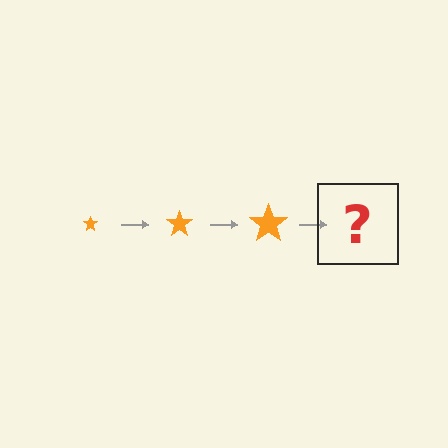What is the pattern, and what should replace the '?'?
The pattern is that the star gets progressively larger each step. The '?' should be an orange star, larger than the previous one.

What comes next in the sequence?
The next element should be an orange star, larger than the previous one.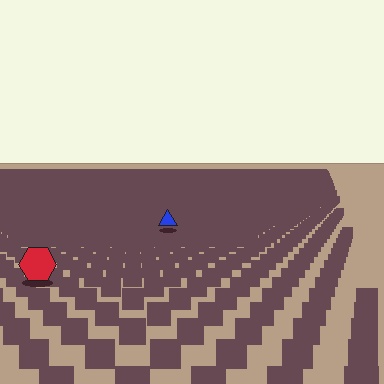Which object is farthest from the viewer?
The blue triangle is farthest from the viewer. It appears smaller and the ground texture around it is denser.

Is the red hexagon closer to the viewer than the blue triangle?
Yes. The red hexagon is closer — you can tell from the texture gradient: the ground texture is coarser near it.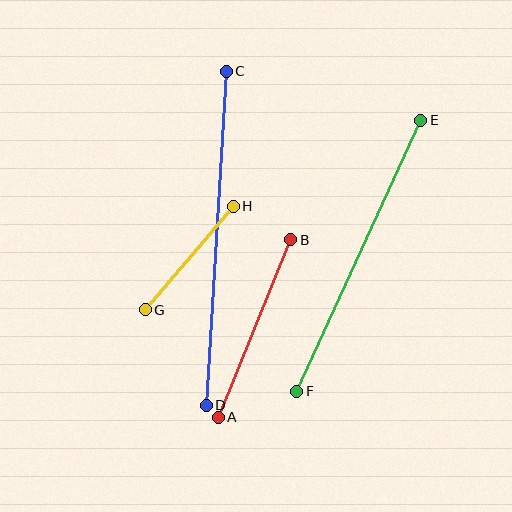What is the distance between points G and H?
The distance is approximately 136 pixels.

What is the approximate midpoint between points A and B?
The midpoint is at approximately (254, 328) pixels.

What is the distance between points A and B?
The distance is approximately 192 pixels.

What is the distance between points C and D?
The distance is approximately 335 pixels.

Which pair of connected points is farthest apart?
Points C and D are farthest apart.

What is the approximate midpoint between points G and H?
The midpoint is at approximately (189, 258) pixels.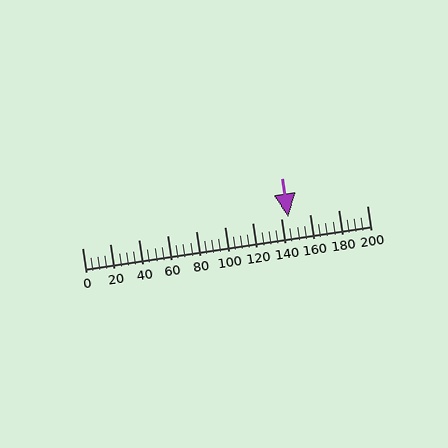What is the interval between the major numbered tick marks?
The major tick marks are spaced 20 units apart.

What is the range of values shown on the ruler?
The ruler shows values from 0 to 200.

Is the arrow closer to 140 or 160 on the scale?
The arrow is closer to 140.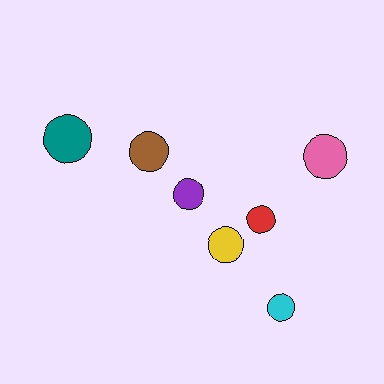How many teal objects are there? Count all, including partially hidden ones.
There is 1 teal object.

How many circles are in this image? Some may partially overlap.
There are 7 circles.